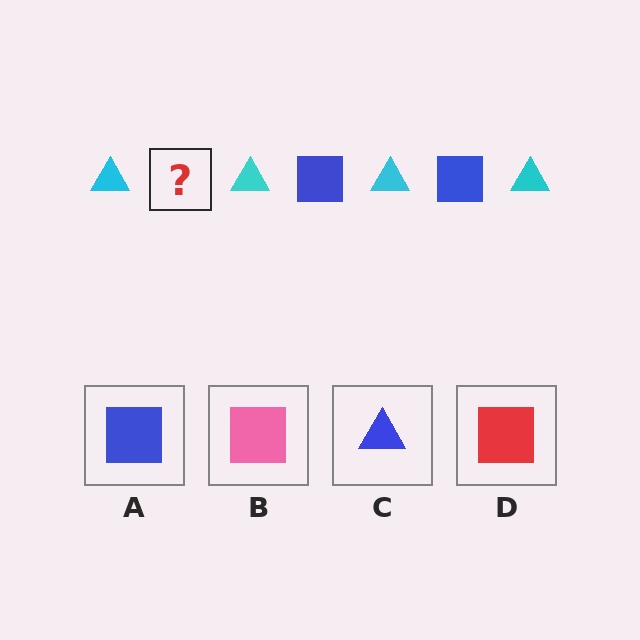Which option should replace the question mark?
Option A.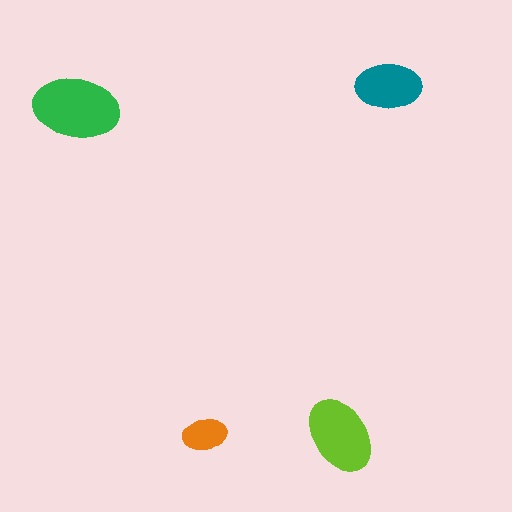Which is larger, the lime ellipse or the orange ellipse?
The lime one.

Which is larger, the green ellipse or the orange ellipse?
The green one.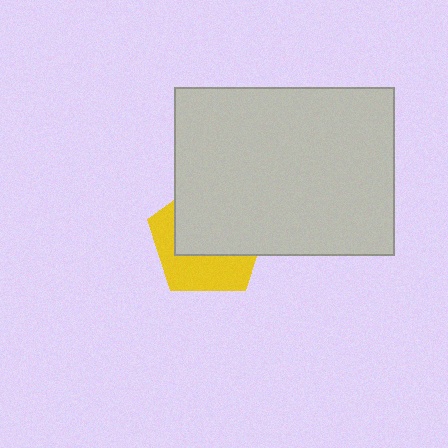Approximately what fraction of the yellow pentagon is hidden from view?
Roughly 58% of the yellow pentagon is hidden behind the light gray rectangle.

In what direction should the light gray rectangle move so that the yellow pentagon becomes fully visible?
The light gray rectangle should move toward the upper-right. That is the shortest direction to clear the overlap and leave the yellow pentagon fully visible.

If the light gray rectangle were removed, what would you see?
You would see the complete yellow pentagon.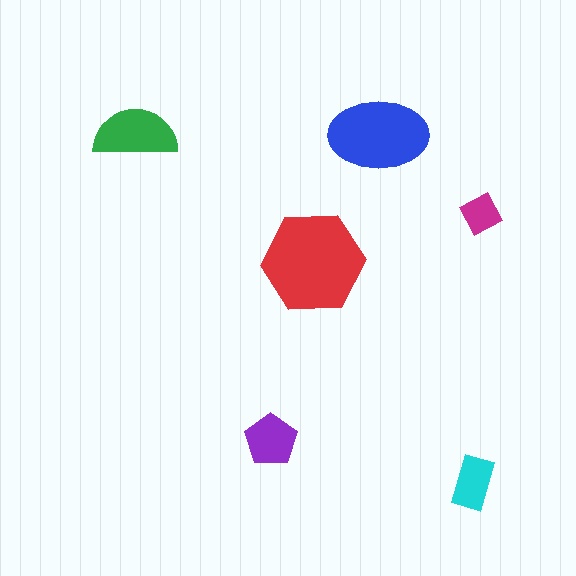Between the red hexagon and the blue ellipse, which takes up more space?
The red hexagon.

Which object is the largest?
The red hexagon.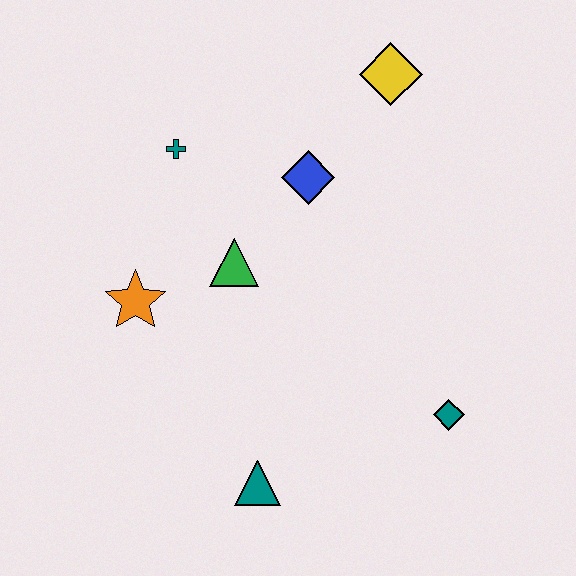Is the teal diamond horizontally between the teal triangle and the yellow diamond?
No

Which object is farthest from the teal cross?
The teal diamond is farthest from the teal cross.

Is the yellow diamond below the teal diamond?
No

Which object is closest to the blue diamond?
The green triangle is closest to the blue diamond.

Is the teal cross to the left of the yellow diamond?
Yes